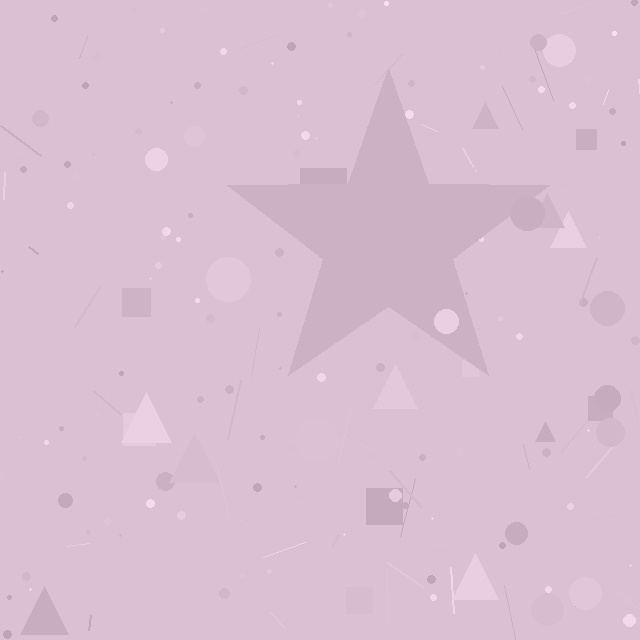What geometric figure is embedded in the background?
A star is embedded in the background.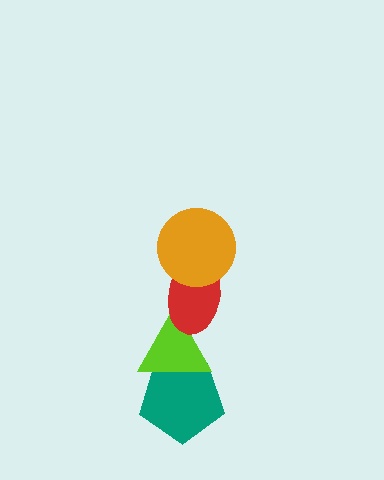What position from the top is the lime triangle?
The lime triangle is 3rd from the top.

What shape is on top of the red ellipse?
The orange circle is on top of the red ellipse.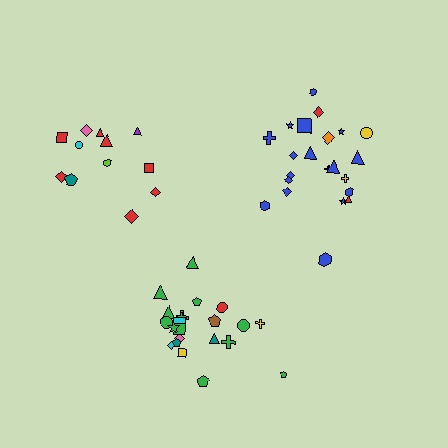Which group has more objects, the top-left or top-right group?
The top-right group.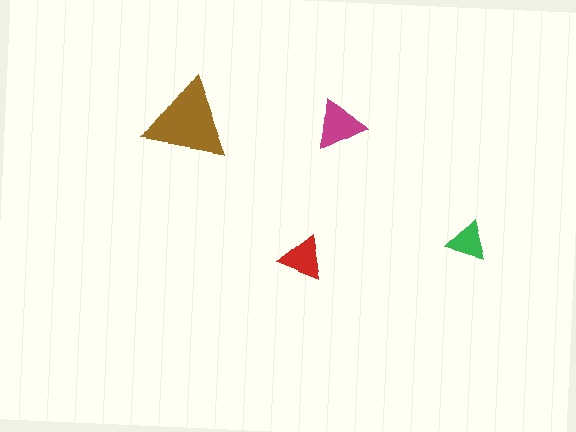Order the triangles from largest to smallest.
the brown one, the magenta one, the red one, the green one.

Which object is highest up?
The magenta triangle is topmost.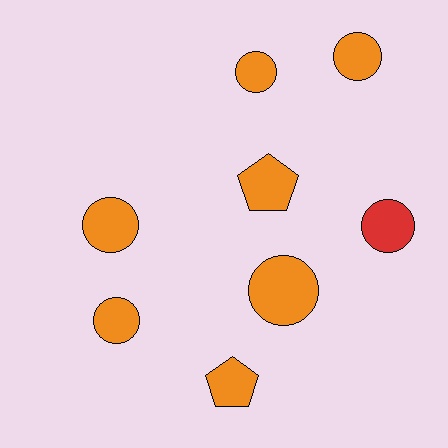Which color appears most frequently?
Orange, with 7 objects.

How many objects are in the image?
There are 8 objects.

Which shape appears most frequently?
Circle, with 6 objects.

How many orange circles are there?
There are 5 orange circles.